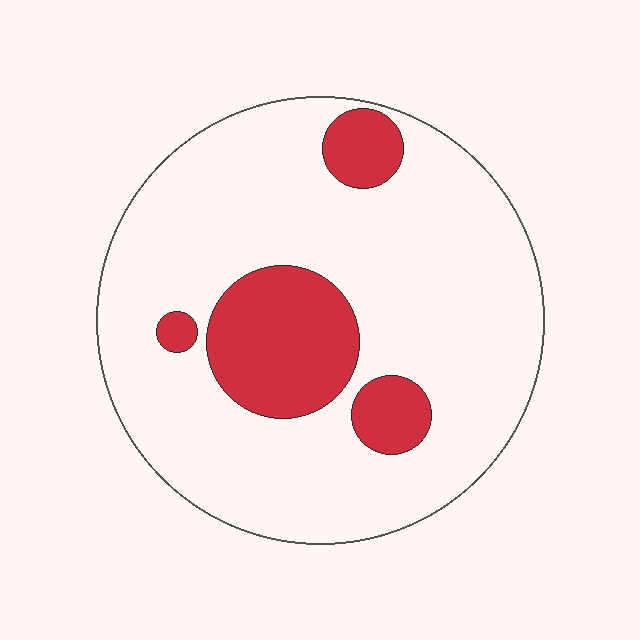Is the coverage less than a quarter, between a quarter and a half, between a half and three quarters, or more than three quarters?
Less than a quarter.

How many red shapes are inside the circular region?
4.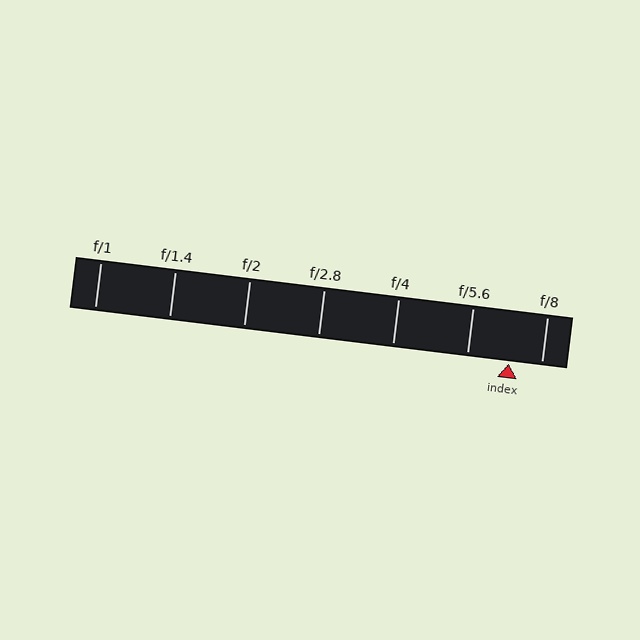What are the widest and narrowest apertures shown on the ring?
The widest aperture shown is f/1 and the narrowest is f/8.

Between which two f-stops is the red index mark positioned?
The index mark is between f/5.6 and f/8.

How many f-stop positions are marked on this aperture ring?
There are 7 f-stop positions marked.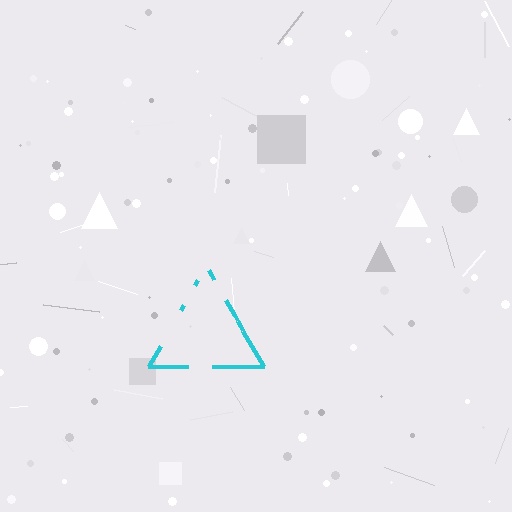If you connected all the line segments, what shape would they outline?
They would outline a triangle.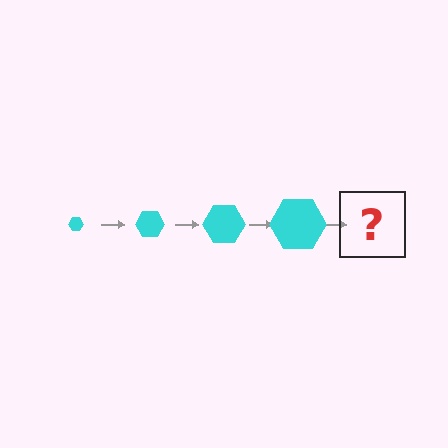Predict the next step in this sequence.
The next step is a cyan hexagon, larger than the previous one.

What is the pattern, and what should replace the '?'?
The pattern is that the hexagon gets progressively larger each step. The '?' should be a cyan hexagon, larger than the previous one.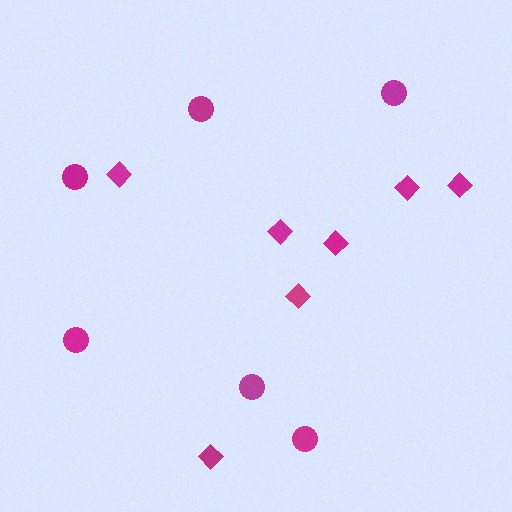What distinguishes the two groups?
There are 2 groups: one group of circles (6) and one group of diamonds (7).